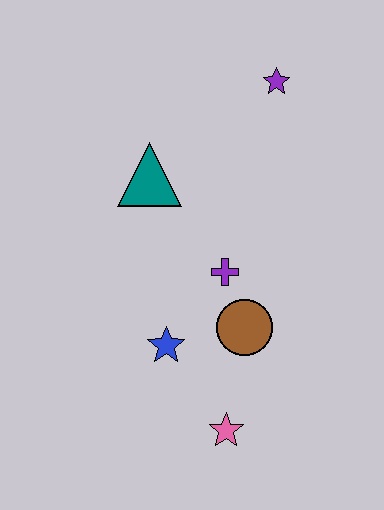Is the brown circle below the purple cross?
Yes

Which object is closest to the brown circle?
The purple cross is closest to the brown circle.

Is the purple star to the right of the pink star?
Yes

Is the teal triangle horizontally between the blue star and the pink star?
No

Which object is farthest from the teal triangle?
The pink star is farthest from the teal triangle.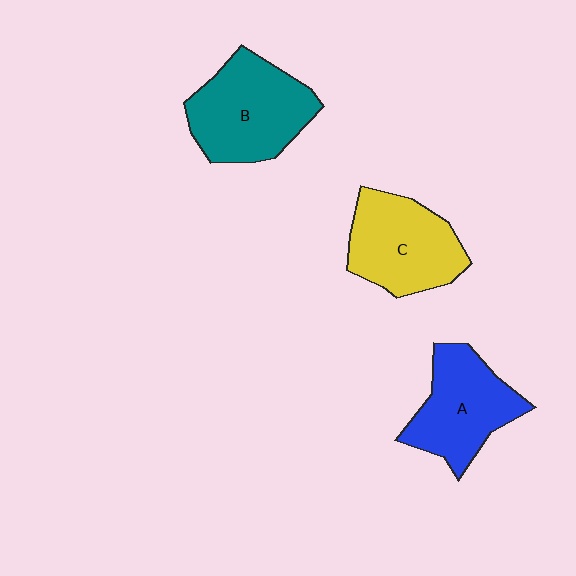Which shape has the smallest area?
Shape A (blue).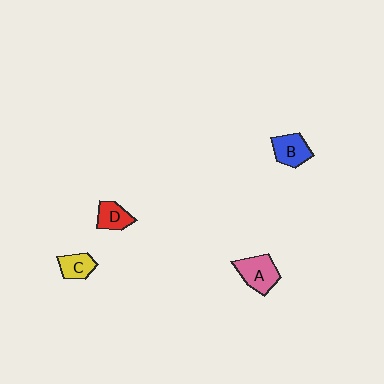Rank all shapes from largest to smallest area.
From largest to smallest: A (pink), B (blue), D (red), C (yellow).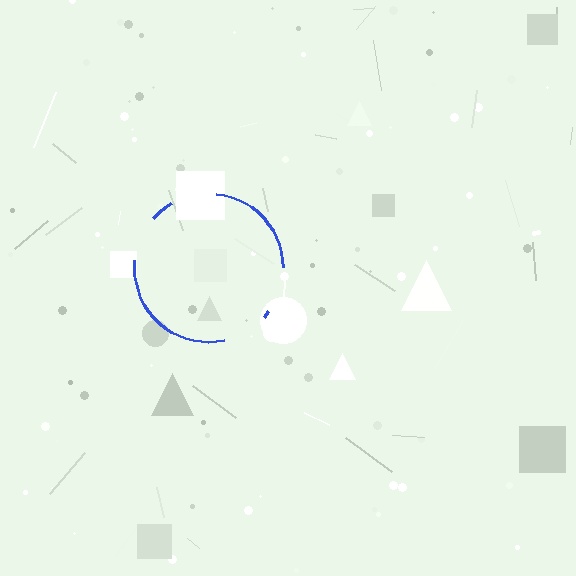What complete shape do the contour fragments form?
The contour fragments form a circle.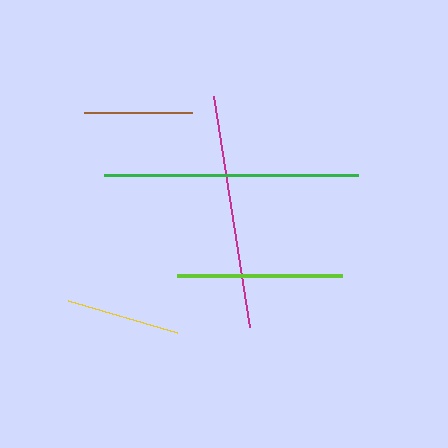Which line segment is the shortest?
The brown line is the shortest at approximately 109 pixels.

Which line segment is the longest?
The green line is the longest at approximately 254 pixels.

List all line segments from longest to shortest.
From longest to shortest: green, magenta, lime, yellow, brown.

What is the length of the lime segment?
The lime segment is approximately 164 pixels long.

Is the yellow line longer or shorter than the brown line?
The yellow line is longer than the brown line.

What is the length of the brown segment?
The brown segment is approximately 109 pixels long.